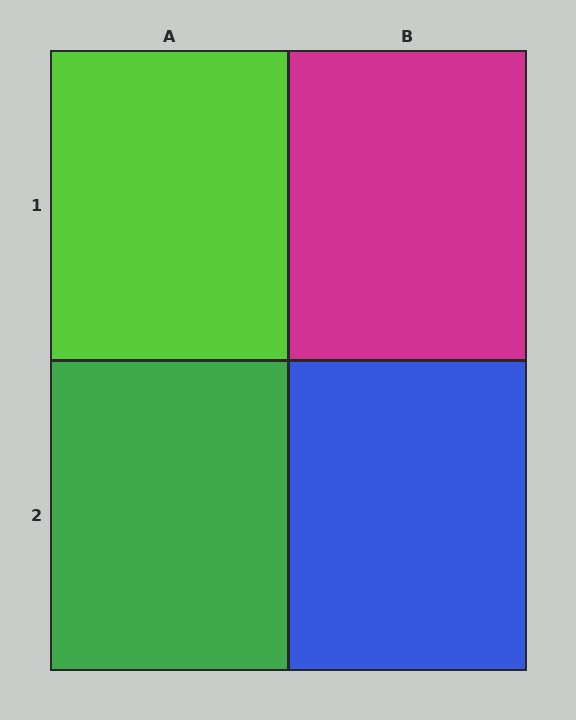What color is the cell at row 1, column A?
Lime.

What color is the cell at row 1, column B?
Magenta.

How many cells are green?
1 cell is green.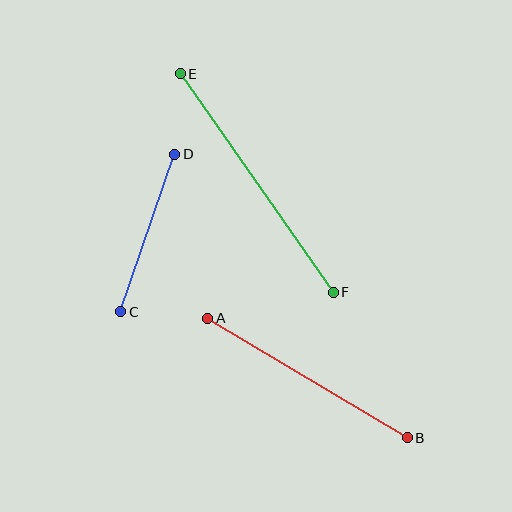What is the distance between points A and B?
The distance is approximately 233 pixels.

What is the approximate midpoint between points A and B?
The midpoint is at approximately (307, 378) pixels.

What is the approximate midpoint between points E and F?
The midpoint is at approximately (257, 183) pixels.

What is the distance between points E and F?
The distance is approximately 267 pixels.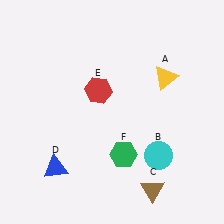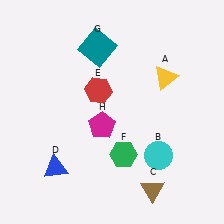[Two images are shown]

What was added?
A teal square (G), a magenta pentagon (H) were added in Image 2.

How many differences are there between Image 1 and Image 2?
There are 2 differences between the two images.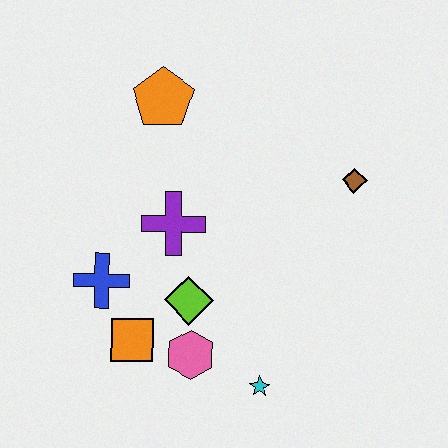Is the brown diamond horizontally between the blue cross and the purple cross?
No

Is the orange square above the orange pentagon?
No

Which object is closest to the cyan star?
The pink hexagon is closest to the cyan star.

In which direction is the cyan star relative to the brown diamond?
The cyan star is below the brown diamond.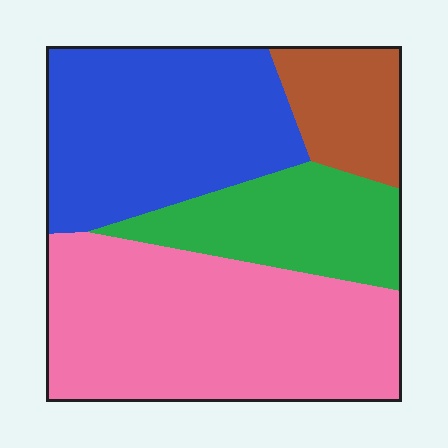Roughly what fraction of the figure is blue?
Blue covers roughly 30% of the figure.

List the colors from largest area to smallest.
From largest to smallest: pink, blue, green, brown.